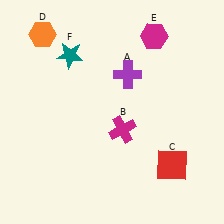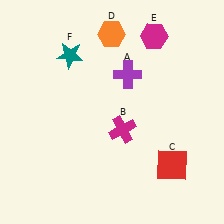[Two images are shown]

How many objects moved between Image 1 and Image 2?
1 object moved between the two images.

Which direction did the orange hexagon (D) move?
The orange hexagon (D) moved right.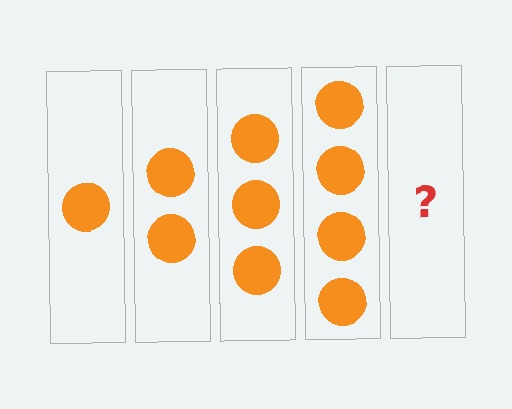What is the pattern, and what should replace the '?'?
The pattern is that each step adds one more circle. The '?' should be 5 circles.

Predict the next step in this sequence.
The next step is 5 circles.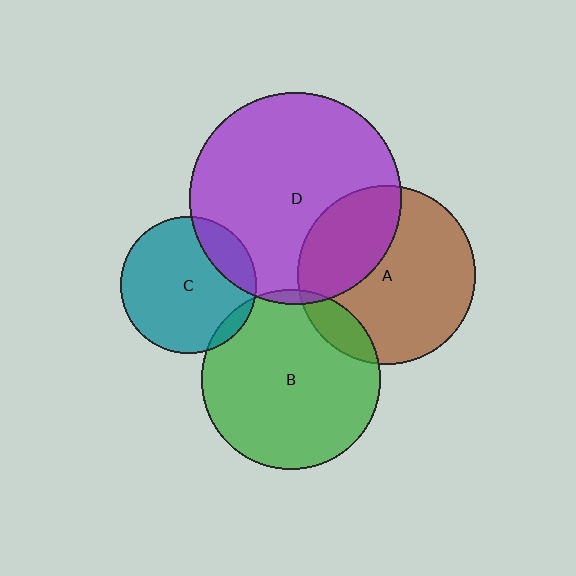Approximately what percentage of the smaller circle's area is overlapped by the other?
Approximately 5%.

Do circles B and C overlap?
Yes.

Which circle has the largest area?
Circle D (purple).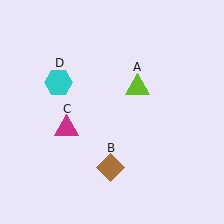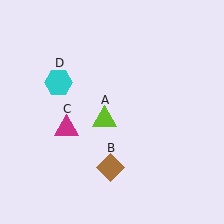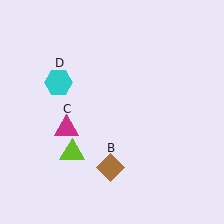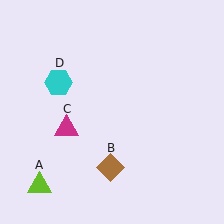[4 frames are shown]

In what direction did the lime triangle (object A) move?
The lime triangle (object A) moved down and to the left.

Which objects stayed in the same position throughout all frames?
Brown diamond (object B) and magenta triangle (object C) and cyan hexagon (object D) remained stationary.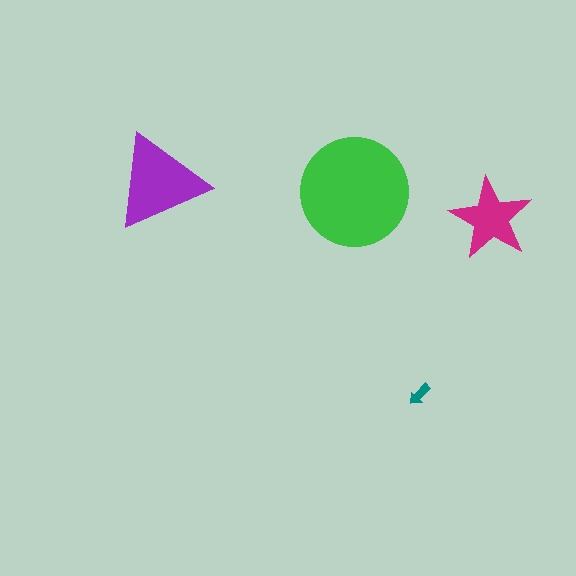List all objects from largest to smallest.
The green circle, the purple triangle, the magenta star, the teal arrow.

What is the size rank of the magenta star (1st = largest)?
3rd.